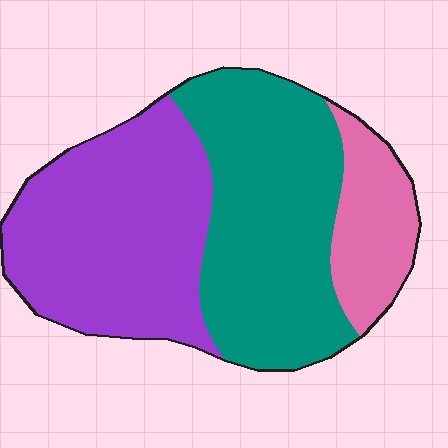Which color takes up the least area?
Pink, at roughly 15%.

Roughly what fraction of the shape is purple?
Purple covers roughly 40% of the shape.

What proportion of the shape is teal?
Teal takes up about two fifths (2/5) of the shape.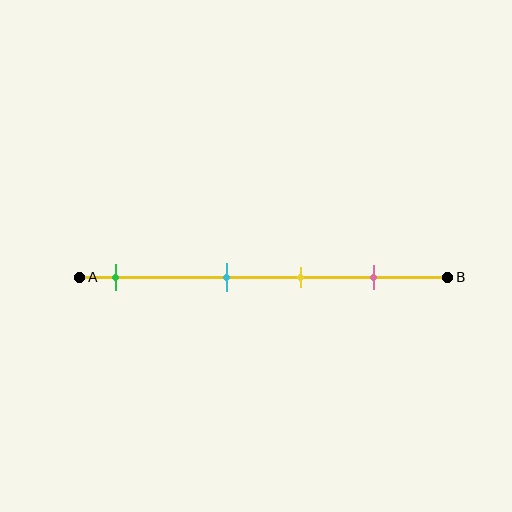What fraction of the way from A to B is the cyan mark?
The cyan mark is approximately 40% (0.4) of the way from A to B.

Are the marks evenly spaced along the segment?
No, the marks are not evenly spaced.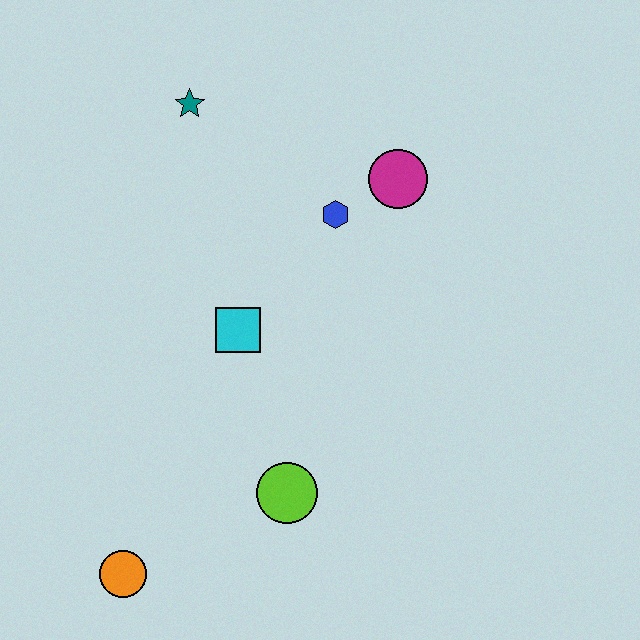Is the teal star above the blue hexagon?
Yes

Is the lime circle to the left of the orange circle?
No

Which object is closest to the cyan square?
The blue hexagon is closest to the cyan square.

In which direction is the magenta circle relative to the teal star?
The magenta circle is to the right of the teal star.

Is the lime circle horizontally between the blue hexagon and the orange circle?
Yes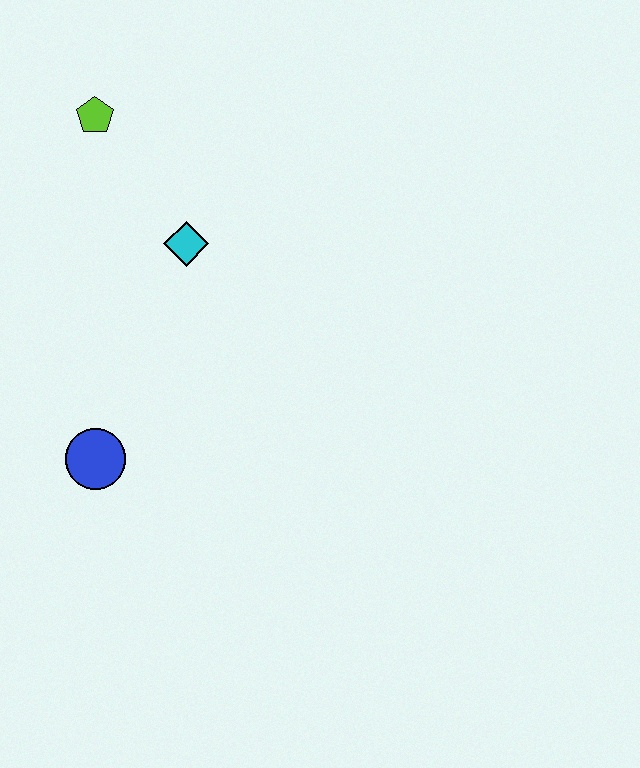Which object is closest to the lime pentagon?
The cyan diamond is closest to the lime pentagon.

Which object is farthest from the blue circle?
The lime pentagon is farthest from the blue circle.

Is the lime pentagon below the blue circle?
No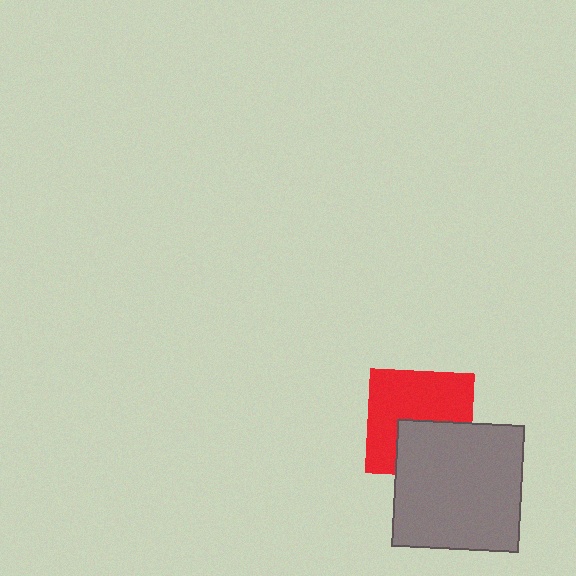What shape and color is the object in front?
The object in front is a gray square.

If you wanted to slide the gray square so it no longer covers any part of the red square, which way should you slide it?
Slide it down — that is the most direct way to separate the two shapes.